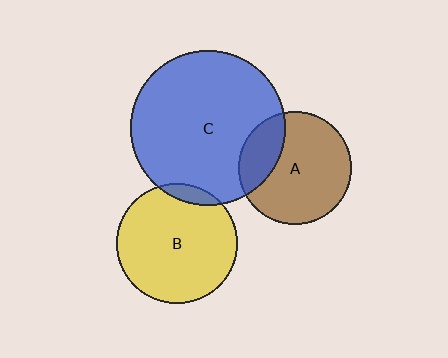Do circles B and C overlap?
Yes.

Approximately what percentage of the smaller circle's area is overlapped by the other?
Approximately 5%.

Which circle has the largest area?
Circle C (blue).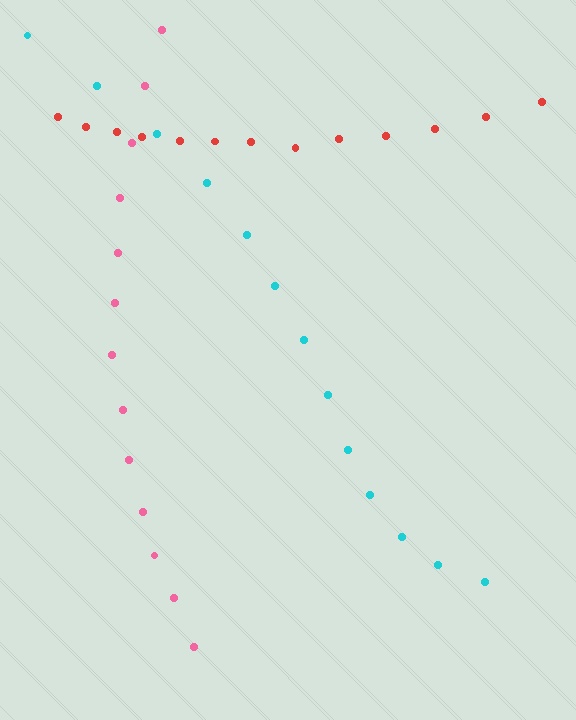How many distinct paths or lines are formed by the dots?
There are 3 distinct paths.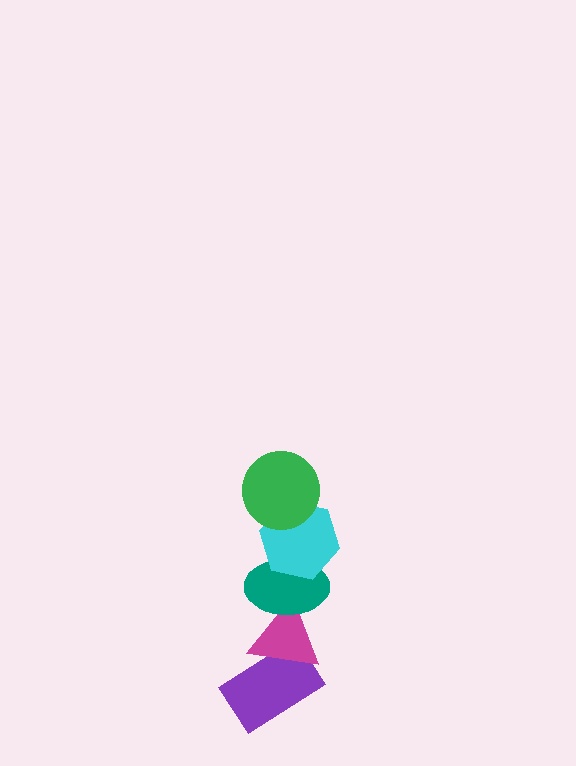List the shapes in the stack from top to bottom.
From top to bottom: the green circle, the cyan hexagon, the teal ellipse, the magenta triangle, the purple rectangle.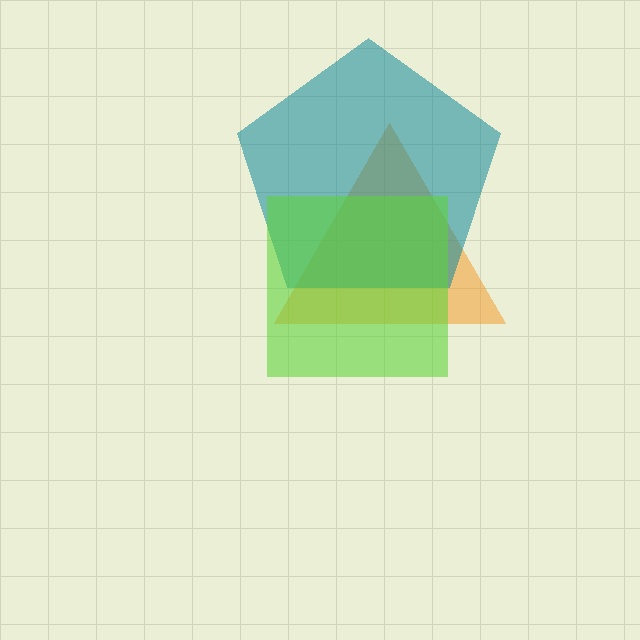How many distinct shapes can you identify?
There are 3 distinct shapes: an orange triangle, a teal pentagon, a lime square.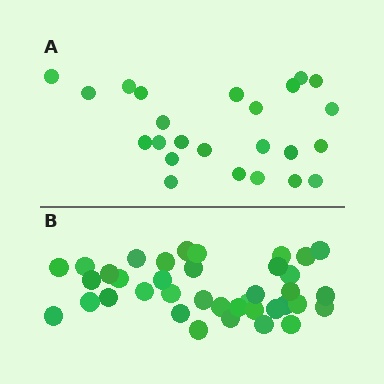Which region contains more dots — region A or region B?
Region B (the bottom region) has more dots.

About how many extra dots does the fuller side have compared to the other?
Region B has approximately 15 more dots than region A.